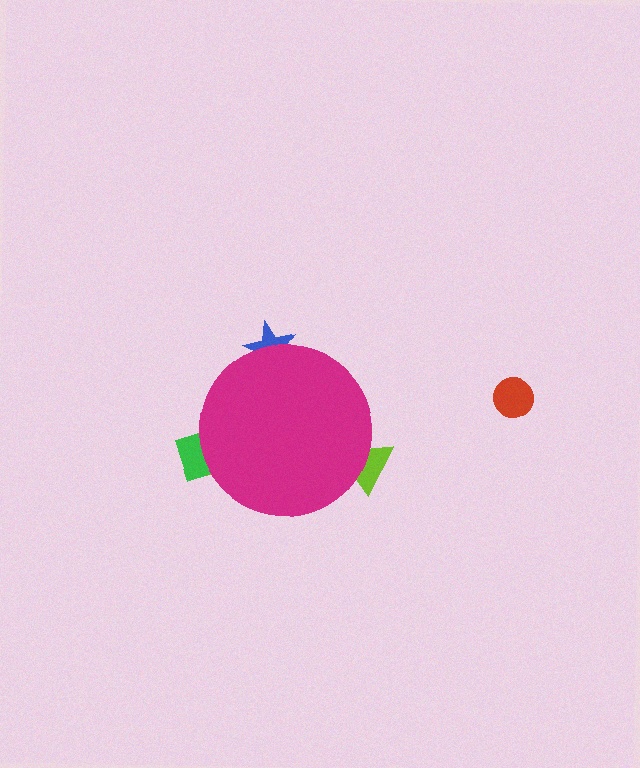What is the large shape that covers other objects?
A magenta circle.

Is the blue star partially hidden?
Yes, the blue star is partially hidden behind the magenta circle.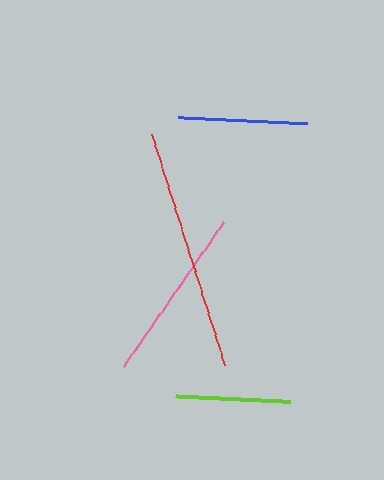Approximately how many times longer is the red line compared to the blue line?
The red line is approximately 1.9 times the length of the blue line.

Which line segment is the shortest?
The lime line is the shortest at approximately 116 pixels.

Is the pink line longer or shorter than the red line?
The red line is longer than the pink line.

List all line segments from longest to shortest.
From longest to shortest: red, pink, blue, lime.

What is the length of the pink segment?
The pink segment is approximately 176 pixels long.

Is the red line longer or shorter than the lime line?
The red line is longer than the lime line.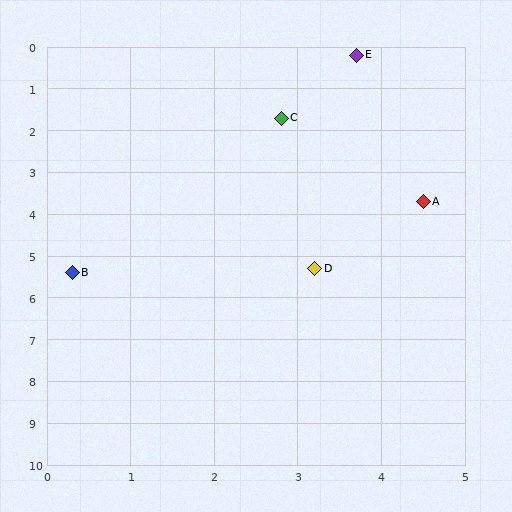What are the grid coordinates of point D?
Point D is at approximately (3.2, 5.3).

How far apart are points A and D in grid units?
Points A and D are about 2.1 grid units apart.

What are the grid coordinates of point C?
Point C is at approximately (2.8, 1.7).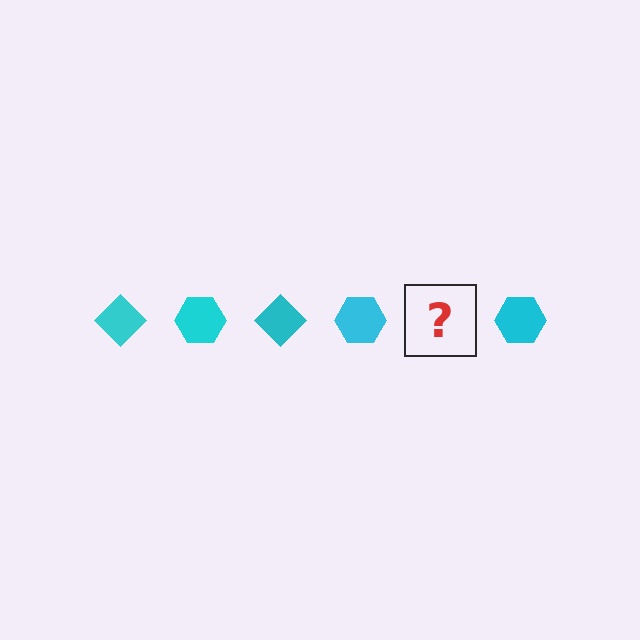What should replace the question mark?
The question mark should be replaced with a cyan diamond.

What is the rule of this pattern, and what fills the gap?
The rule is that the pattern cycles through diamond, hexagon shapes in cyan. The gap should be filled with a cyan diamond.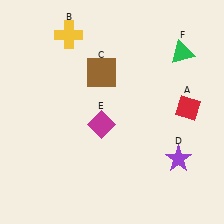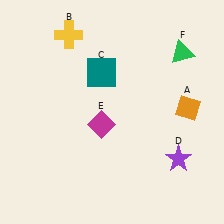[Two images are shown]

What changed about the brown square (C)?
In Image 1, C is brown. In Image 2, it changed to teal.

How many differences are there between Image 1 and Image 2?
There are 2 differences between the two images.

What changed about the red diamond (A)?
In Image 1, A is red. In Image 2, it changed to orange.